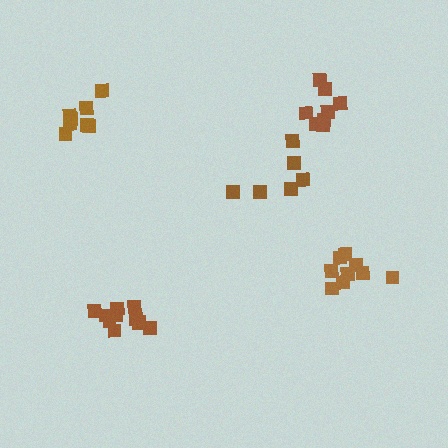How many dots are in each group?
Group 1: 8 dots, Group 2: 8 dots, Group 3: 10 dots, Group 4: 6 dots, Group 5: 9 dots (41 total).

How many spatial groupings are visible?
There are 5 spatial groupings.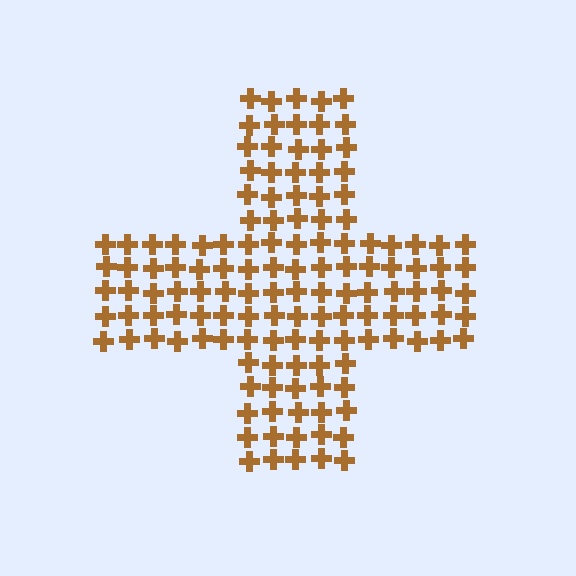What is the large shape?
The large shape is a cross.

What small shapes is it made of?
It is made of small crosses.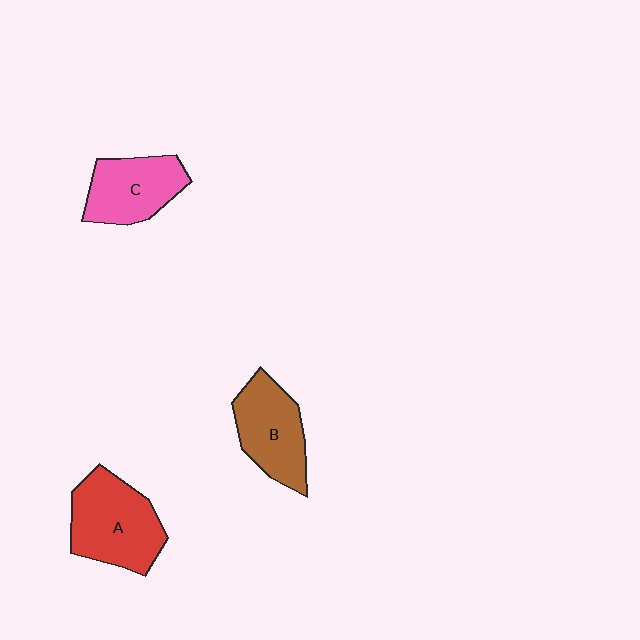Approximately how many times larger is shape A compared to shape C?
Approximately 1.3 times.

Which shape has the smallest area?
Shape C (pink).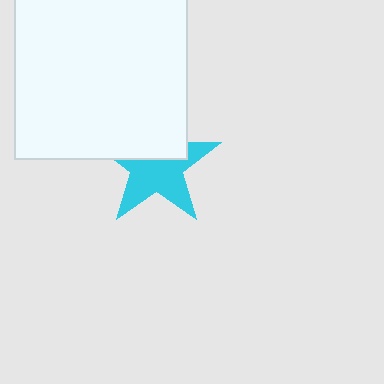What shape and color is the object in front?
The object in front is a white square.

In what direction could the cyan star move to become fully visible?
The cyan star could move down. That would shift it out from behind the white square entirely.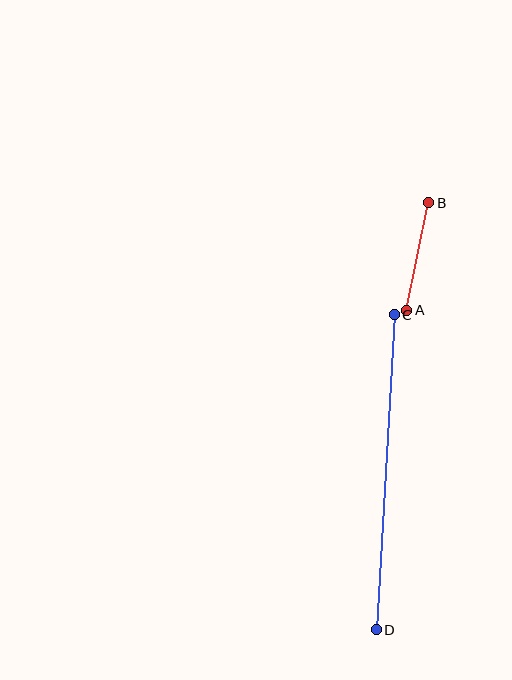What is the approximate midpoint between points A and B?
The midpoint is at approximately (418, 257) pixels.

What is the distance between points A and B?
The distance is approximately 110 pixels.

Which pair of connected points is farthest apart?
Points C and D are farthest apart.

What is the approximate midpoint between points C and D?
The midpoint is at approximately (385, 472) pixels.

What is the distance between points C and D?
The distance is approximately 315 pixels.